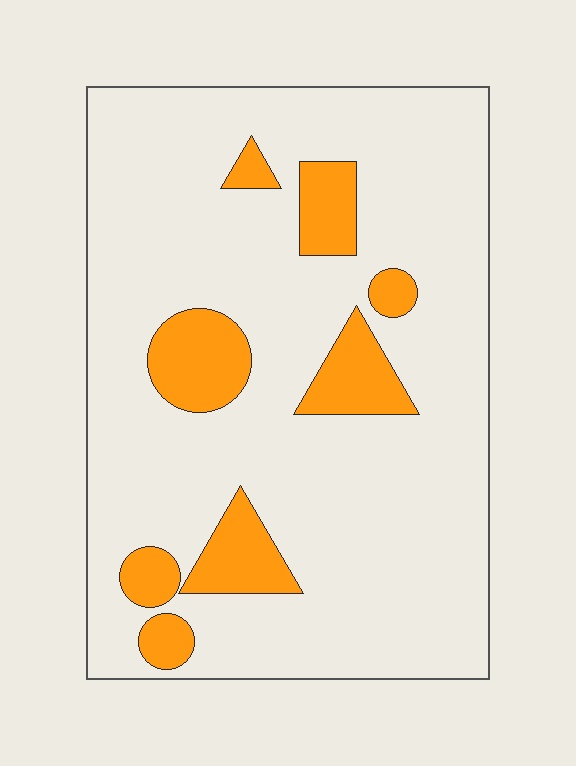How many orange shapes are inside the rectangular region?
8.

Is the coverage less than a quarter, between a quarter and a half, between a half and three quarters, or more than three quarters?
Less than a quarter.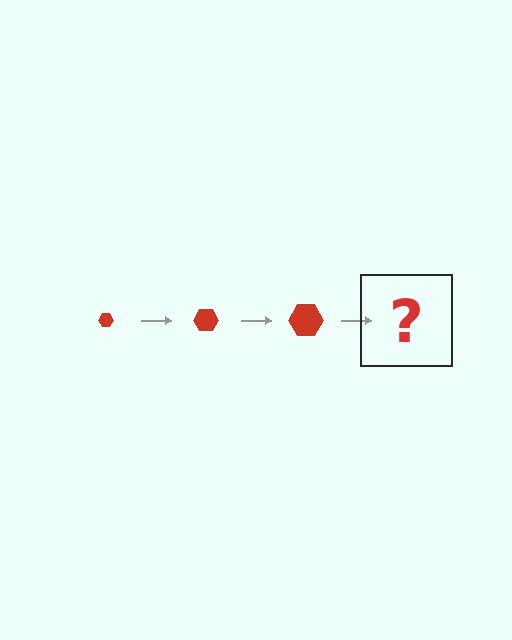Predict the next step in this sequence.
The next step is a red hexagon, larger than the previous one.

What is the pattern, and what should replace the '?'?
The pattern is that the hexagon gets progressively larger each step. The '?' should be a red hexagon, larger than the previous one.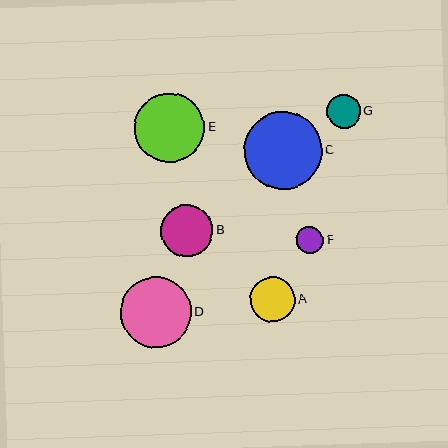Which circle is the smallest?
Circle F is the smallest with a size of approximately 27 pixels.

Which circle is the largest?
Circle C is the largest with a size of approximately 78 pixels.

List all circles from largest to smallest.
From largest to smallest: C, D, E, B, A, G, F.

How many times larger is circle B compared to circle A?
Circle B is approximately 1.2 times the size of circle A.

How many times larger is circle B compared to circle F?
Circle B is approximately 2.0 times the size of circle F.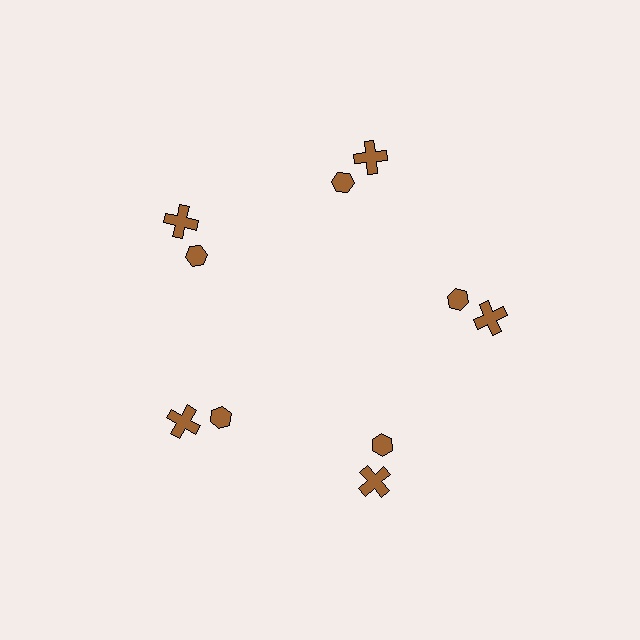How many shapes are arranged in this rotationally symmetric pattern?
There are 10 shapes, arranged in 5 groups of 2.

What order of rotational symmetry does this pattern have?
This pattern has 5-fold rotational symmetry.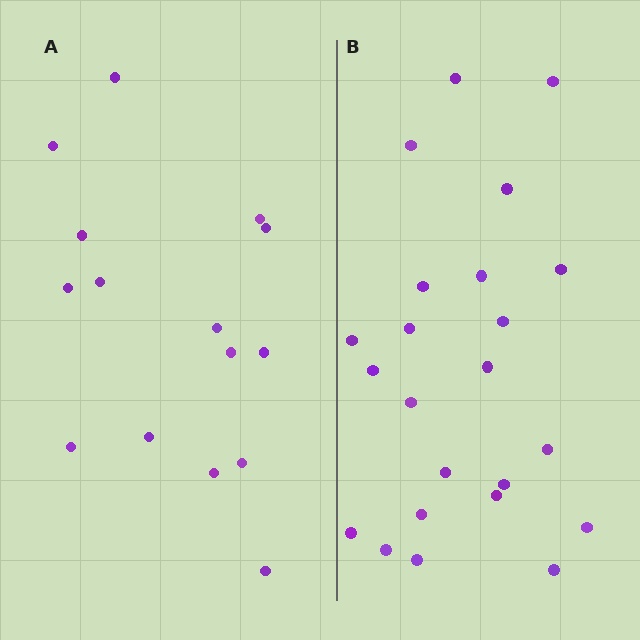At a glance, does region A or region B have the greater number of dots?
Region B (the right region) has more dots.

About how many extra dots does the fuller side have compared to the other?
Region B has roughly 8 or so more dots than region A.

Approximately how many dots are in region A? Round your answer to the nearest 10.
About 20 dots. (The exact count is 15, which rounds to 20.)